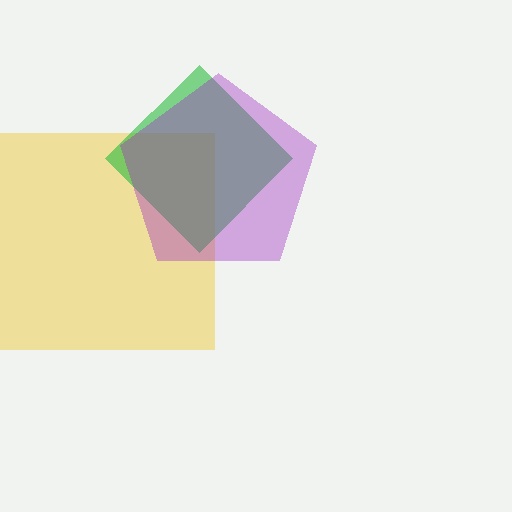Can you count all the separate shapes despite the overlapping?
Yes, there are 3 separate shapes.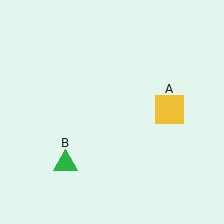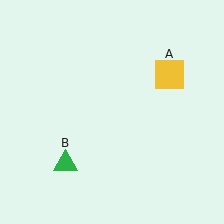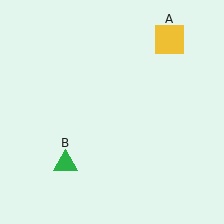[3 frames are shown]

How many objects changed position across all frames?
1 object changed position: yellow square (object A).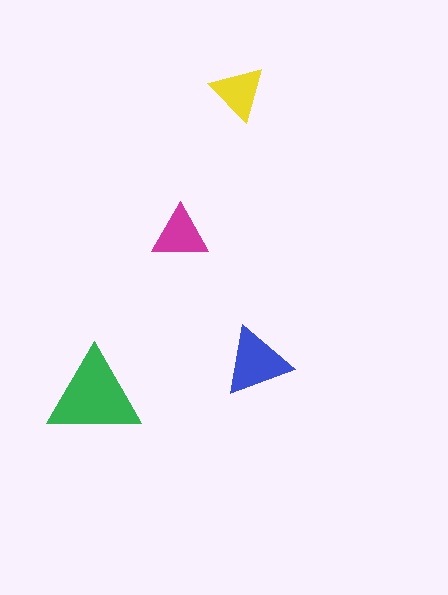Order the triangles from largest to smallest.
the green one, the blue one, the magenta one, the yellow one.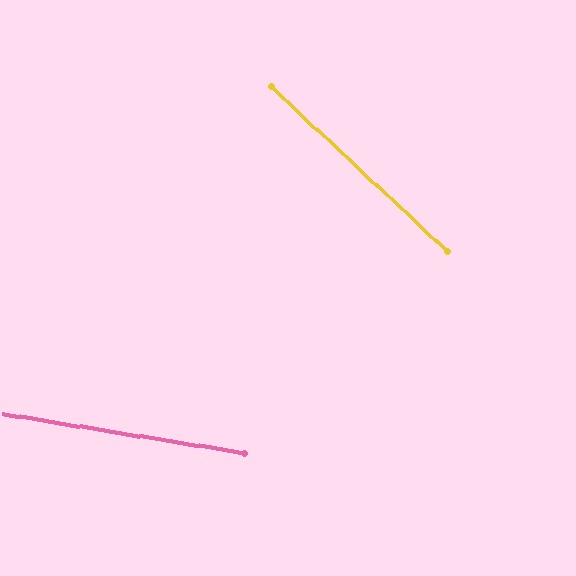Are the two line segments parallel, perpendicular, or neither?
Neither parallel nor perpendicular — they differ by about 34°.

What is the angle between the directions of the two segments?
Approximately 34 degrees.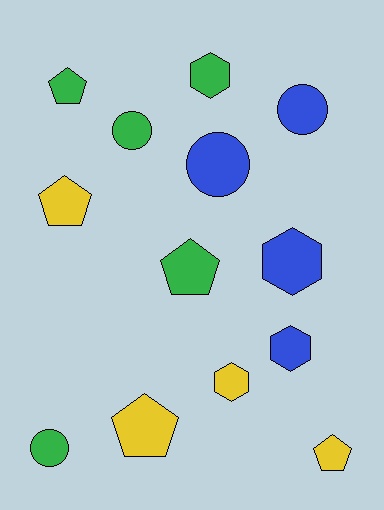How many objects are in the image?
There are 13 objects.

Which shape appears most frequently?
Pentagon, with 5 objects.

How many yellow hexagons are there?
There is 1 yellow hexagon.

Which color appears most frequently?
Green, with 5 objects.